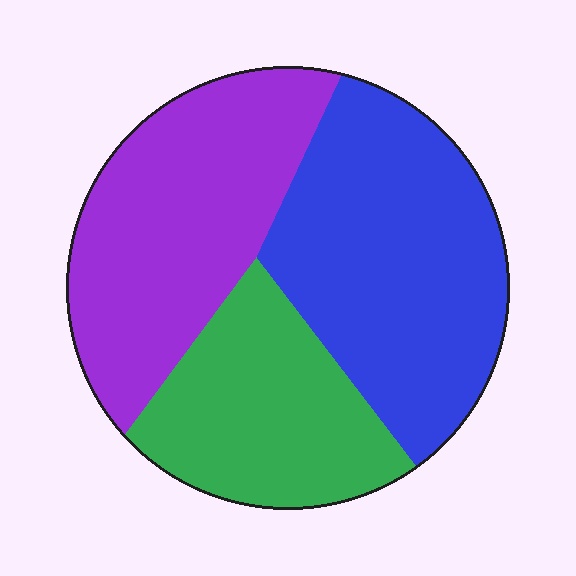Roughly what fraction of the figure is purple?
Purple takes up about one third (1/3) of the figure.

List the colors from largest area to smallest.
From largest to smallest: blue, purple, green.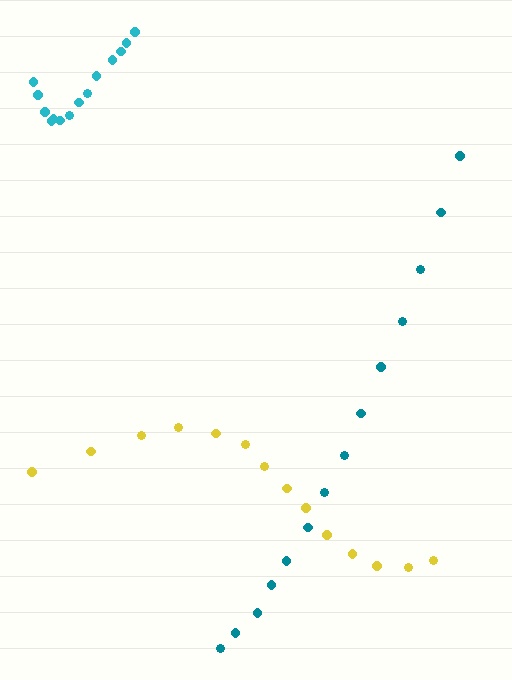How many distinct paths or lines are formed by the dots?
There are 3 distinct paths.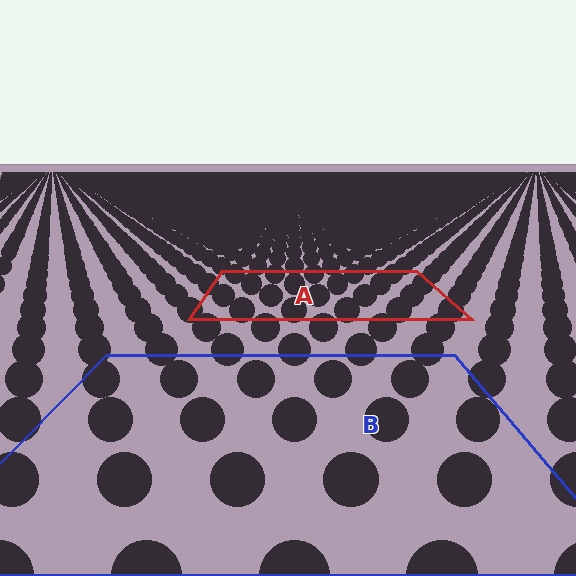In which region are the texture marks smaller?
The texture marks are smaller in region A, because it is farther away.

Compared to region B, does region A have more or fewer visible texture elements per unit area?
Region A has more texture elements per unit area — they are packed more densely because it is farther away.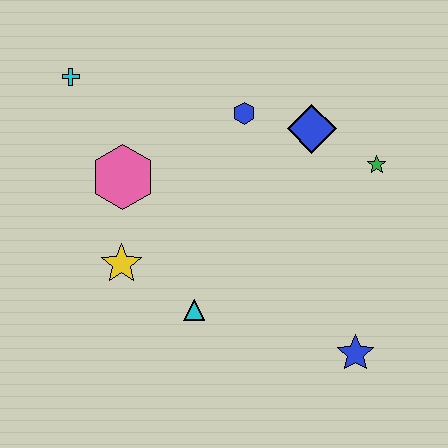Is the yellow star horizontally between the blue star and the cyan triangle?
No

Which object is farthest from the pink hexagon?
The blue star is farthest from the pink hexagon.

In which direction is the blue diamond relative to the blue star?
The blue diamond is above the blue star.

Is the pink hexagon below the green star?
Yes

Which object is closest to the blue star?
The cyan triangle is closest to the blue star.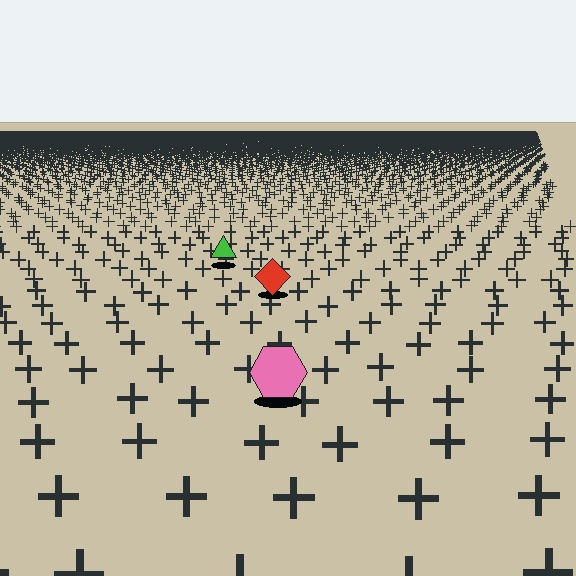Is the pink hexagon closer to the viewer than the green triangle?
Yes. The pink hexagon is closer — you can tell from the texture gradient: the ground texture is coarser near it.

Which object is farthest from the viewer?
The green triangle is farthest from the viewer. It appears smaller and the ground texture around it is denser.